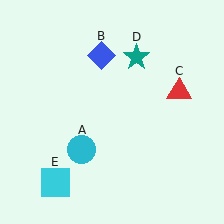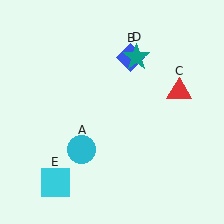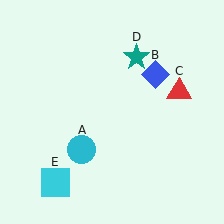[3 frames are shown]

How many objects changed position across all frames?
1 object changed position: blue diamond (object B).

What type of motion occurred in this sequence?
The blue diamond (object B) rotated clockwise around the center of the scene.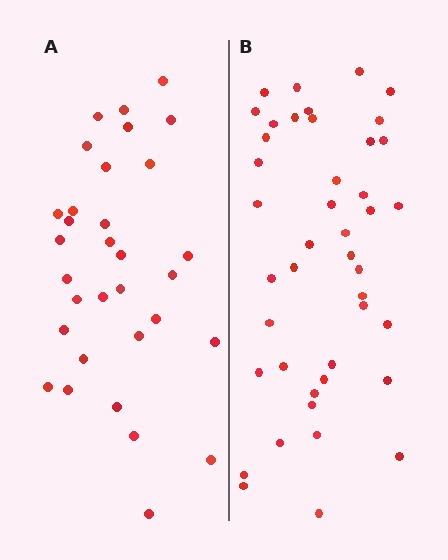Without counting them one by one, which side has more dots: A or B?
Region B (the right region) has more dots.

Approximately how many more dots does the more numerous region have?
Region B has roughly 12 or so more dots than region A.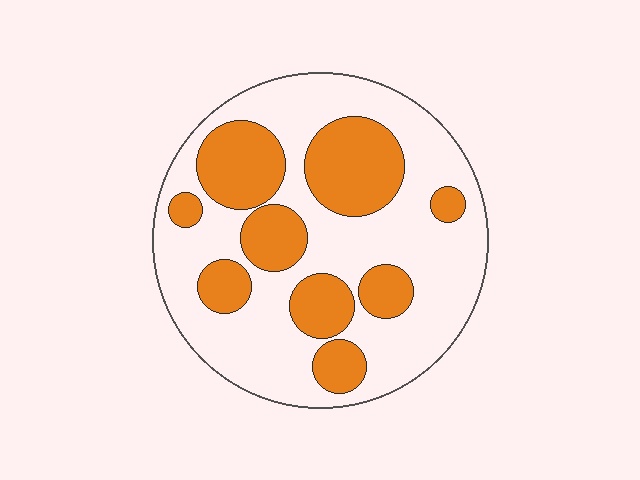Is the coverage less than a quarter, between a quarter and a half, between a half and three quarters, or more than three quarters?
Between a quarter and a half.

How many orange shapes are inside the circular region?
9.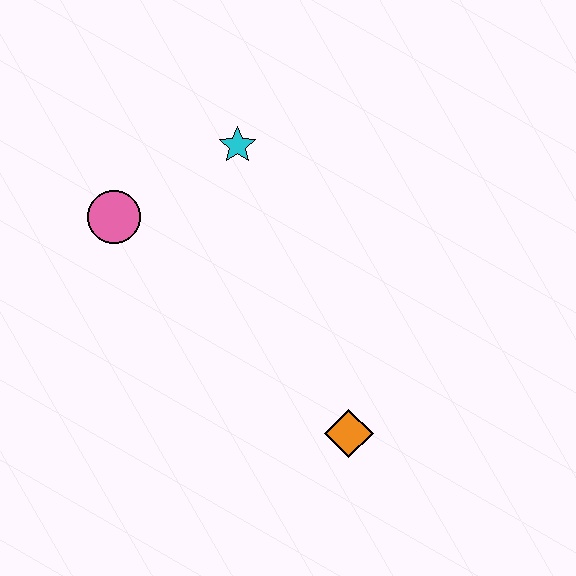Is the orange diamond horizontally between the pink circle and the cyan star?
No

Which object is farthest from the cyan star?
The orange diamond is farthest from the cyan star.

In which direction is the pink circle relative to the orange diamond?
The pink circle is to the left of the orange diamond.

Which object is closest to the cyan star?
The pink circle is closest to the cyan star.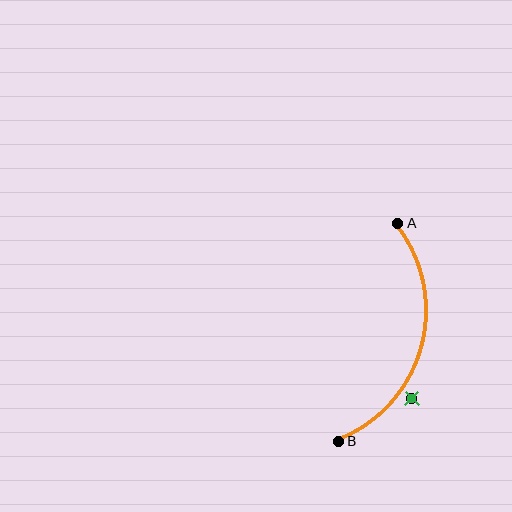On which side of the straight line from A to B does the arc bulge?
The arc bulges to the right of the straight line connecting A and B.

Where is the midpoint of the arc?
The arc midpoint is the point on the curve farthest from the straight line joining A and B. It sits to the right of that line.